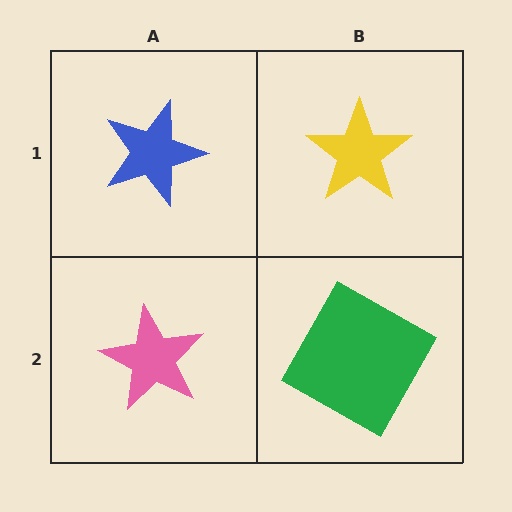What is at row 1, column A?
A blue star.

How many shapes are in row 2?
2 shapes.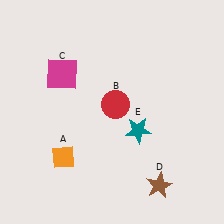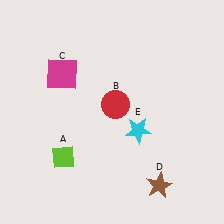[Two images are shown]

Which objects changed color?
A changed from orange to lime. E changed from teal to cyan.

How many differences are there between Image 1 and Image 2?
There are 2 differences between the two images.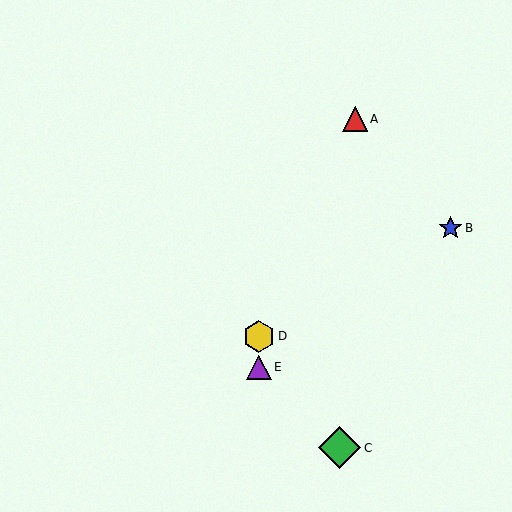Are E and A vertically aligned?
No, E is at x≈259 and A is at x≈355.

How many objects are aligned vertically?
2 objects (D, E) are aligned vertically.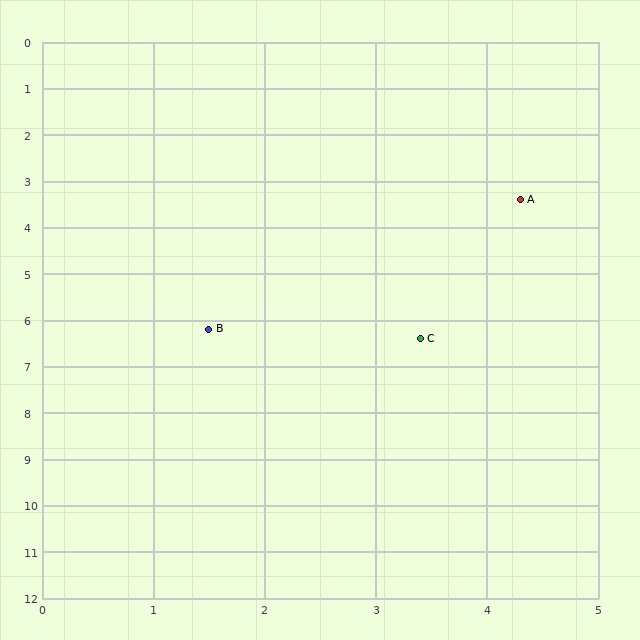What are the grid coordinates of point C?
Point C is at approximately (3.4, 6.4).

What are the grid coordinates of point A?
Point A is at approximately (4.3, 3.4).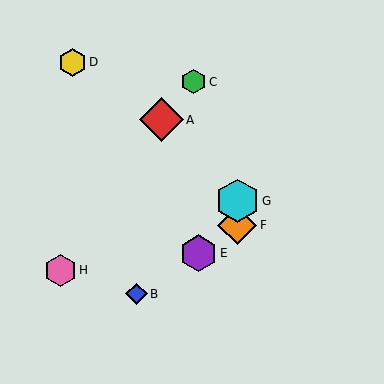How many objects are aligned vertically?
2 objects (F, G) are aligned vertically.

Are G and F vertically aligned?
Yes, both are at x≈237.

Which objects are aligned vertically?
Objects F, G are aligned vertically.